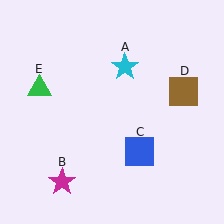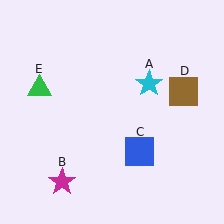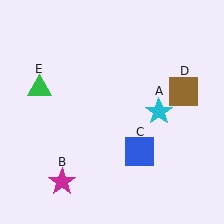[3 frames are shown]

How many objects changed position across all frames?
1 object changed position: cyan star (object A).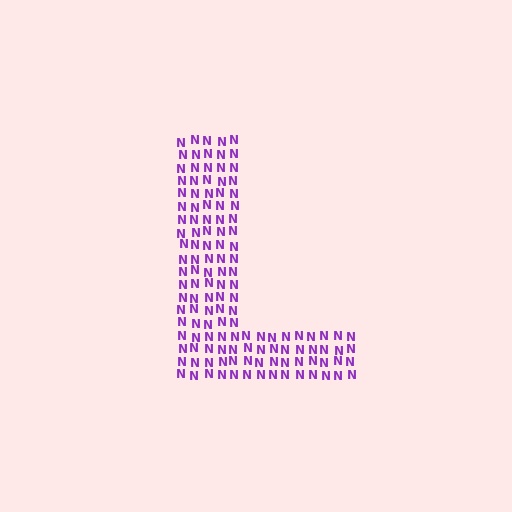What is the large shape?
The large shape is the letter L.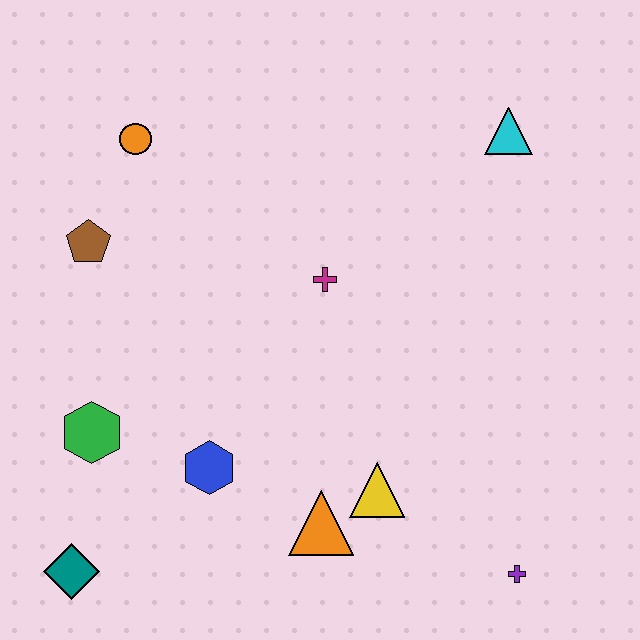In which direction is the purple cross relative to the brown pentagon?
The purple cross is to the right of the brown pentagon.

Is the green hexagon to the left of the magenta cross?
Yes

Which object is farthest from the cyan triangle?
The teal diamond is farthest from the cyan triangle.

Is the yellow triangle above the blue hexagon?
No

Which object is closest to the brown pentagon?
The orange circle is closest to the brown pentagon.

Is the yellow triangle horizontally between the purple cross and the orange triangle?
Yes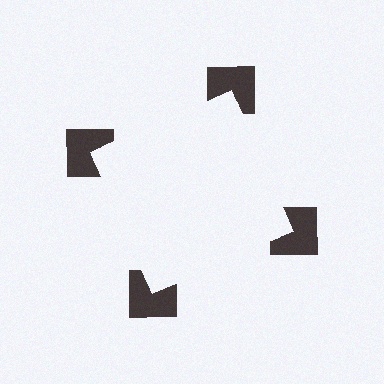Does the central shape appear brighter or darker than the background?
It typically appears slightly brighter than the background, even though no actual brightness change is drawn.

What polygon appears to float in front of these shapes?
An illusory square — its edges are inferred from the aligned wedge cuts in the notched squares, not physically drawn.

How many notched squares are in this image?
There are 4 — one at each vertex of the illusory square.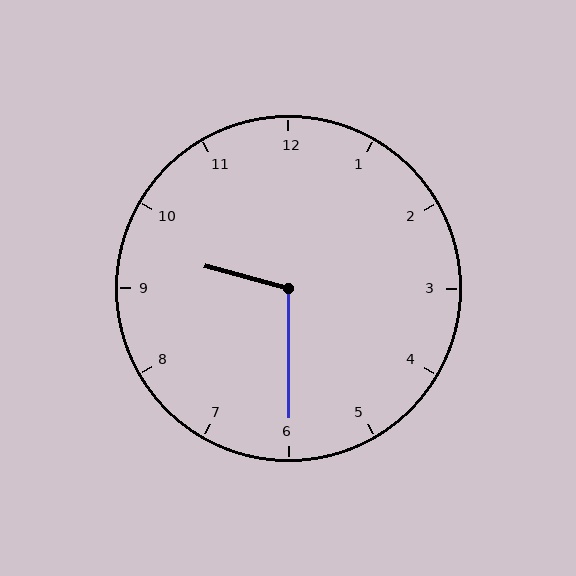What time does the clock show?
9:30.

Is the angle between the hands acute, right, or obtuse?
It is obtuse.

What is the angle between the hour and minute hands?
Approximately 105 degrees.